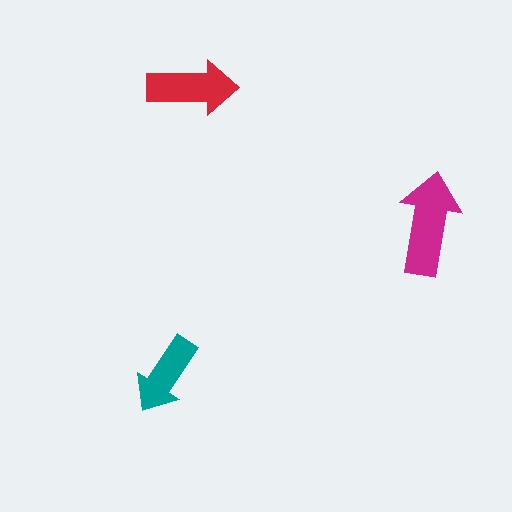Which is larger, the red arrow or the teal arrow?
The red one.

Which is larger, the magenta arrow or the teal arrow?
The magenta one.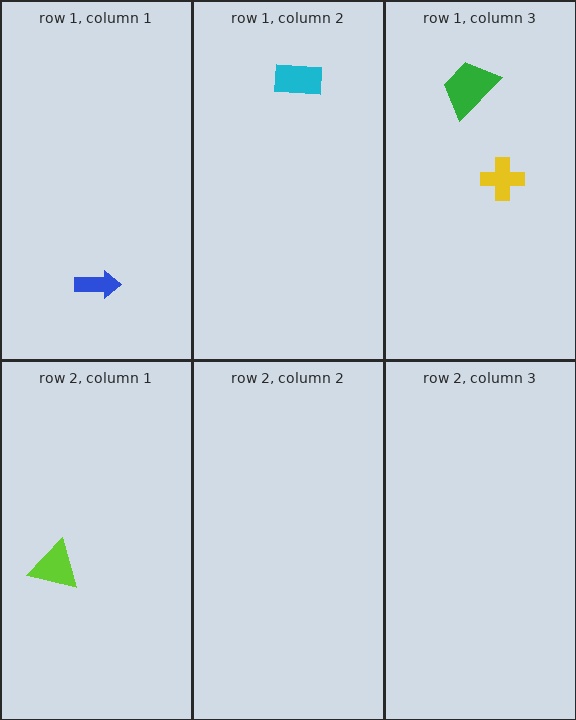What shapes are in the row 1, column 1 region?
The blue arrow.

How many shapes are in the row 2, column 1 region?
1.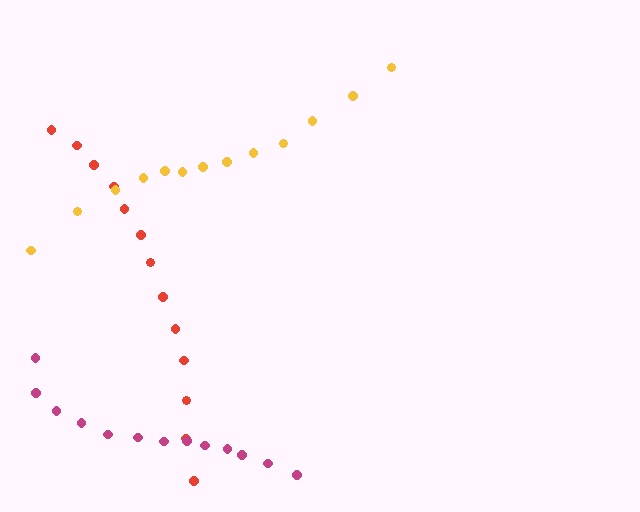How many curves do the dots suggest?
There are 3 distinct paths.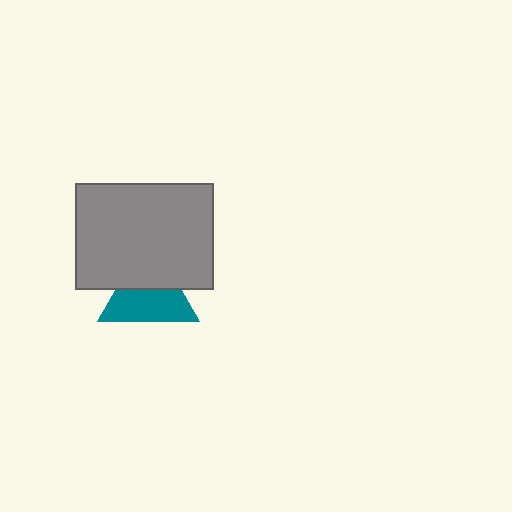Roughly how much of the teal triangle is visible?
About half of it is visible (roughly 59%).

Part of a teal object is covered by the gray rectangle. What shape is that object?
It is a triangle.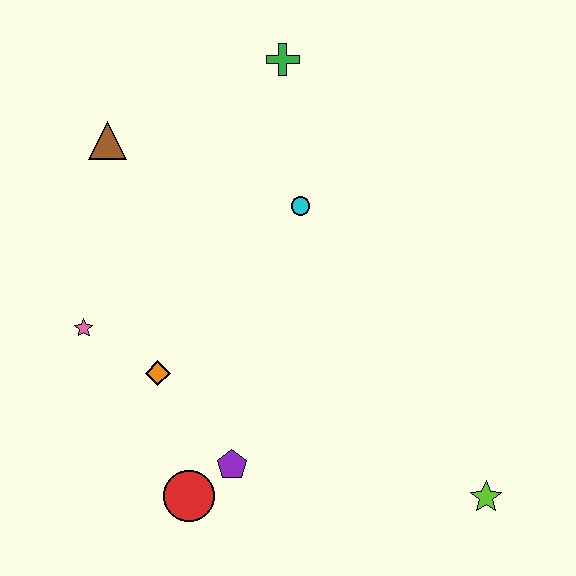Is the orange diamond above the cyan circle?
No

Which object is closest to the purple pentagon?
The red circle is closest to the purple pentagon.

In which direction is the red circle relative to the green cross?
The red circle is below the green cross.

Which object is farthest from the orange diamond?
The lime star is farthest from the orange diamond.